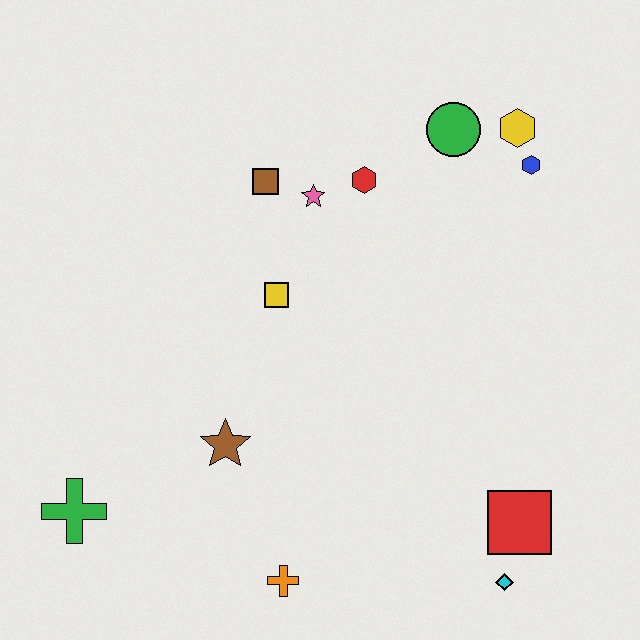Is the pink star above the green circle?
No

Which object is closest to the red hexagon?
The pink star is closest to the red hexagon.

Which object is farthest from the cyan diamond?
The brown square is farthest from the cyan diamond.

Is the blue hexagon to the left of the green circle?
No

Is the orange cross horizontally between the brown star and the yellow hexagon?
Yes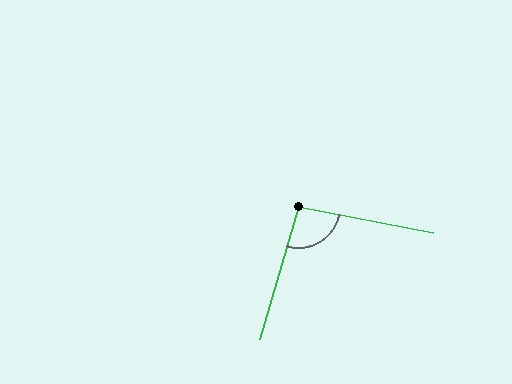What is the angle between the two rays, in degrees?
Approximately 96 degrees.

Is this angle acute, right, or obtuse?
It is obtuse.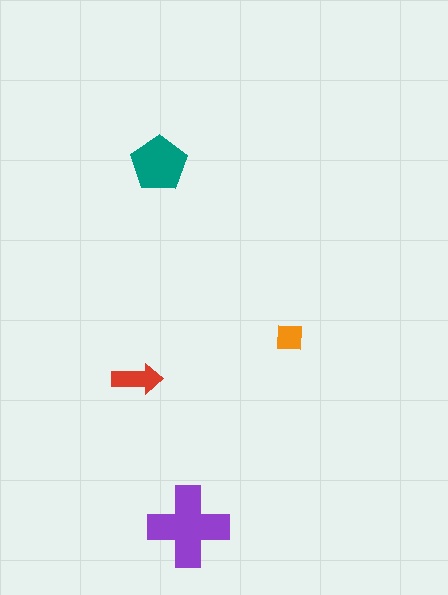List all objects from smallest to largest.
The orange square, the red arrow, the teal pentagon, the purple cross.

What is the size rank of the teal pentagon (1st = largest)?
2nd.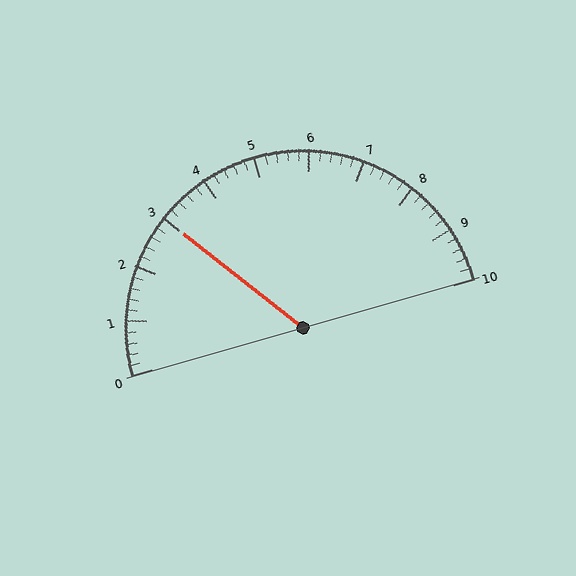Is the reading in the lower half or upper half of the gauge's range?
The reading is in the lower half of the range (0 to 10).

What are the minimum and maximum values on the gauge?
The gauge ranges from 0 to 10.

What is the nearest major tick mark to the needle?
The nearest major tick mark is 3.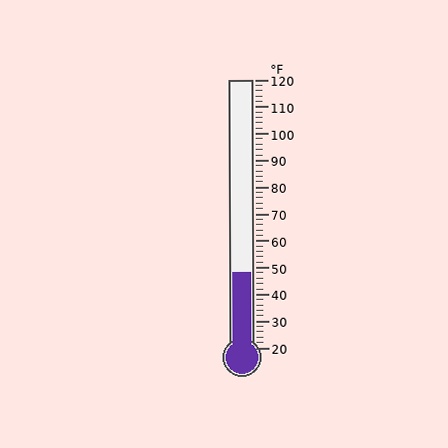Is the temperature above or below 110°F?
The temperature is below 110°F.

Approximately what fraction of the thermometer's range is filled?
The thermometer is filled to approximately 30% of its range.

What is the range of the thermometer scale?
The thermometer scale ranges from 20°F to 120°F.